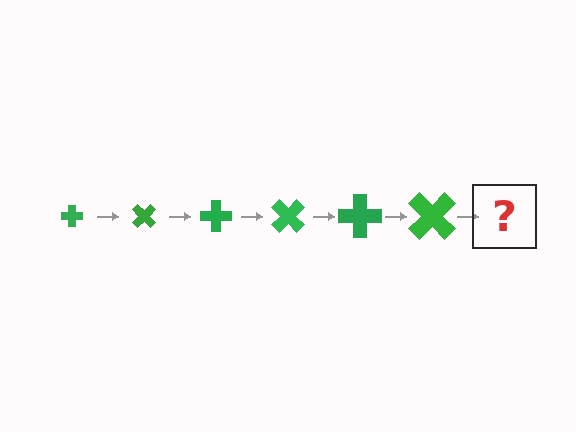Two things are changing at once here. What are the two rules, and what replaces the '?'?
The two rules are that the cross grows larger each step and it rotates 45 degrees each step. The '?' should be a cross, larger than the previous one and rotated 270 degrees from the start.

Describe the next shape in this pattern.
It should be a cross, larger than the previous one and rotated 270 degrees from the start.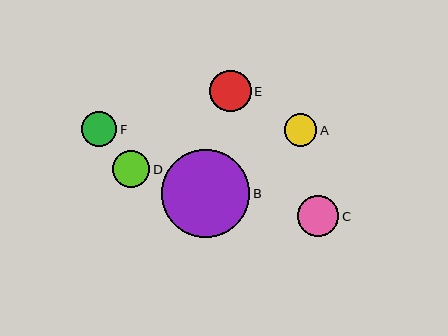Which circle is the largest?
Circle B is the largest with a size of approximately 88 pixels.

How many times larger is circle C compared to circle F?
Circle C is approximately 1.2 times the size of circle F.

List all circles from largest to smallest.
From largest to smallest: B, C, E, D, F, A.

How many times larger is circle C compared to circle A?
Circle C is approximately 1.3 times the size of circle A.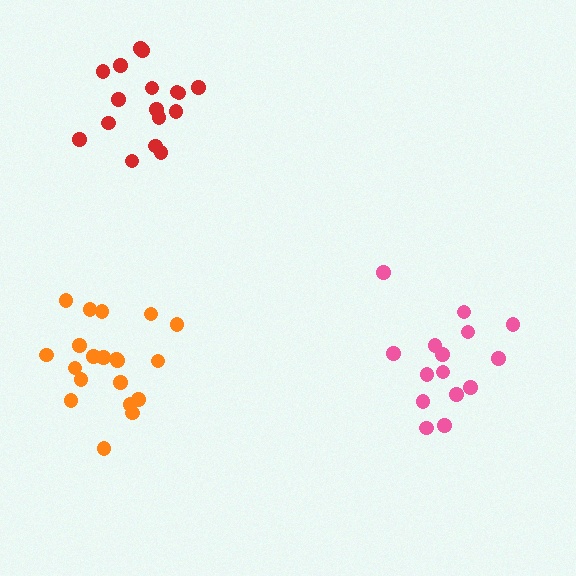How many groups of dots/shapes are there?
There are 3 groups.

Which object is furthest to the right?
The pink cluster is rightmost.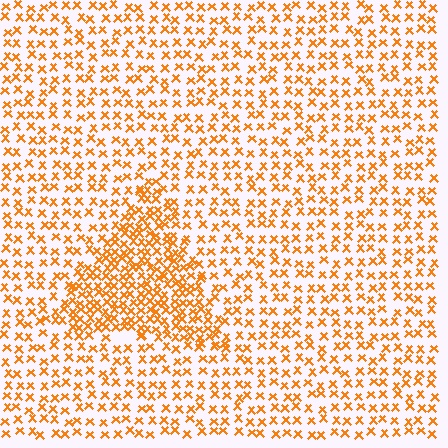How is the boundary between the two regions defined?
The boundary is defined by a change in element density (approximately 2.0x ratio). All elements are the same color, size, and shape.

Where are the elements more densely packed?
The elements are more densely packed inside the triangle boundary.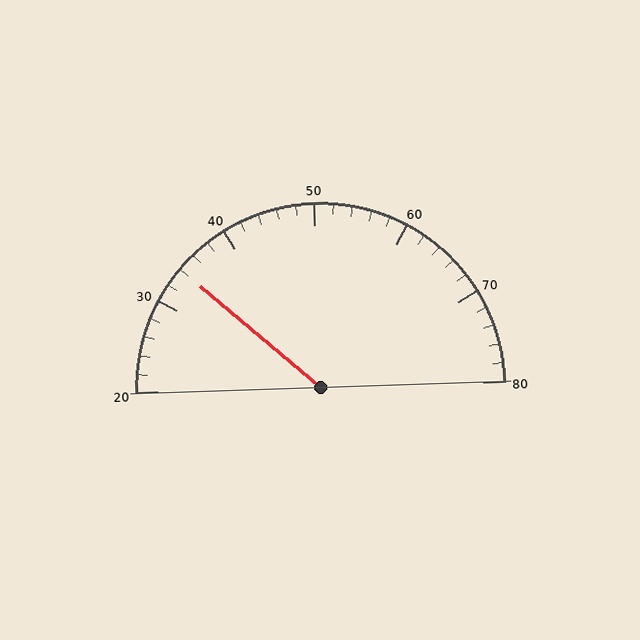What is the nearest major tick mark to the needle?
The nearest major tick mark is 30.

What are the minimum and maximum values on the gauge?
The gauge ranges from 20 to 80.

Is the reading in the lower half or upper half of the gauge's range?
The reading is in the lower half of the range (20 to 80).